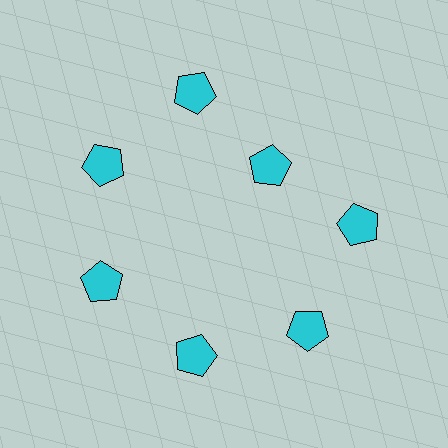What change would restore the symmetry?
The symmetry would be restored by moving it outward, back onto the ring so that all 7 pentagons sit at equal angles and equal distance from the center.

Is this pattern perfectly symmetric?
No. The 7 cyan pentagons are arranged in a ring, but one element near the 1 o'clock position is pulled inward toward the center, breaking the 7-fold rotational symmetry.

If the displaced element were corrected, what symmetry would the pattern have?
It would have 7-fold rotational symmetry — the pattern would map onto itself every 51 degrees.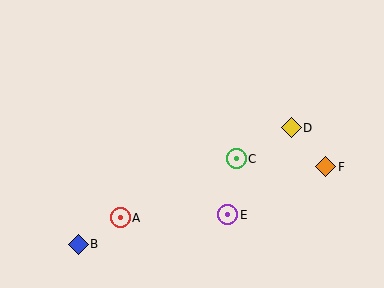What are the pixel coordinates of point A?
Point A is at (120, 218).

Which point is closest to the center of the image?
Point C at (236, 159) is closest to the center.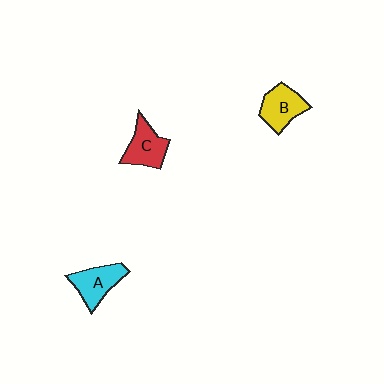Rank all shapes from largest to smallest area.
From largest to smallest: A (cyan), B (yellow), C (red).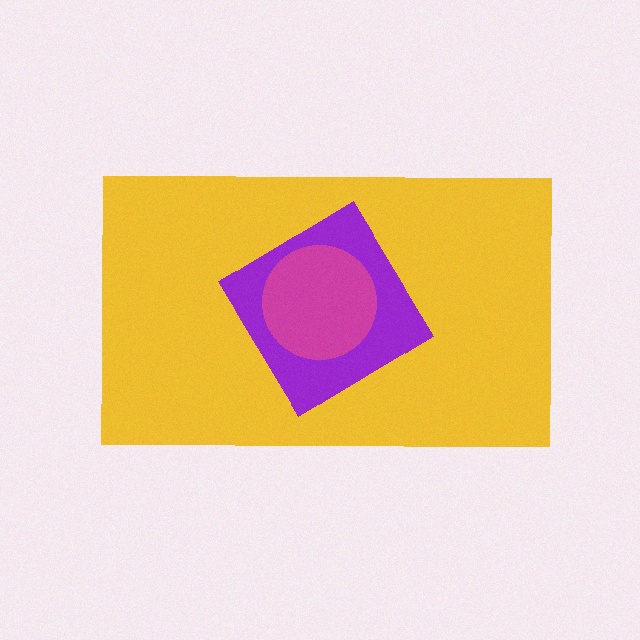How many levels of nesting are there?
3.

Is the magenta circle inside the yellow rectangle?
Yes.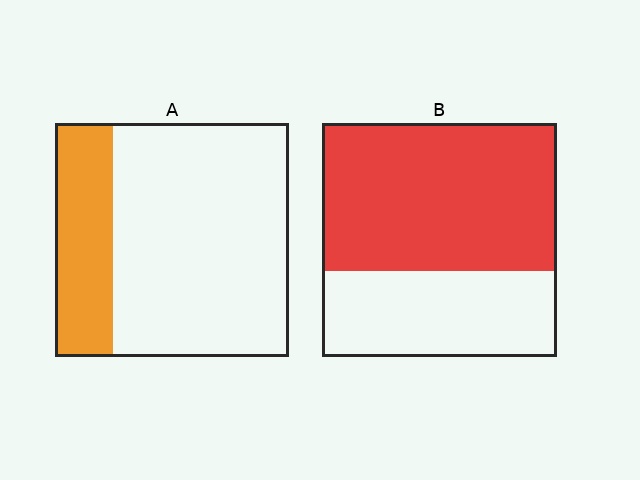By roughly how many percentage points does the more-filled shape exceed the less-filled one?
By roughly 40 percentage points (B over A).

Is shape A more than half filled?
No.